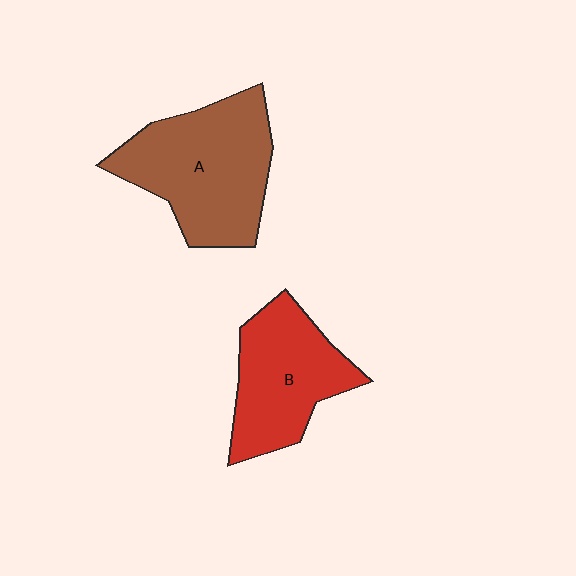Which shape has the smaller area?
Shape B (red).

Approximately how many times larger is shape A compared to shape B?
Approximately 1.3 times.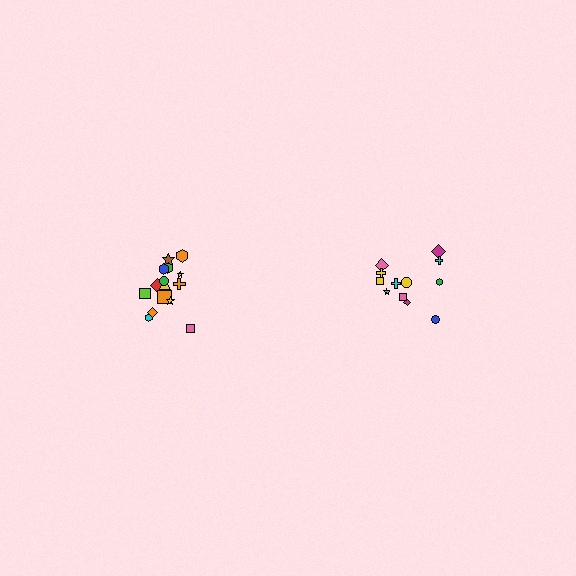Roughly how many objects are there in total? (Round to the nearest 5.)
Roughly 25 objects in total.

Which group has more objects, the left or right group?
The left group.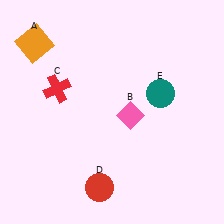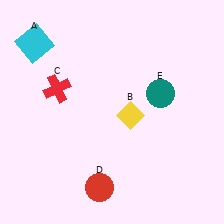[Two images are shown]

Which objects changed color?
A changed from orange to cyan. B changed from pink to yellow.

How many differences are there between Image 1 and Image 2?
There are 2 differences between the two images.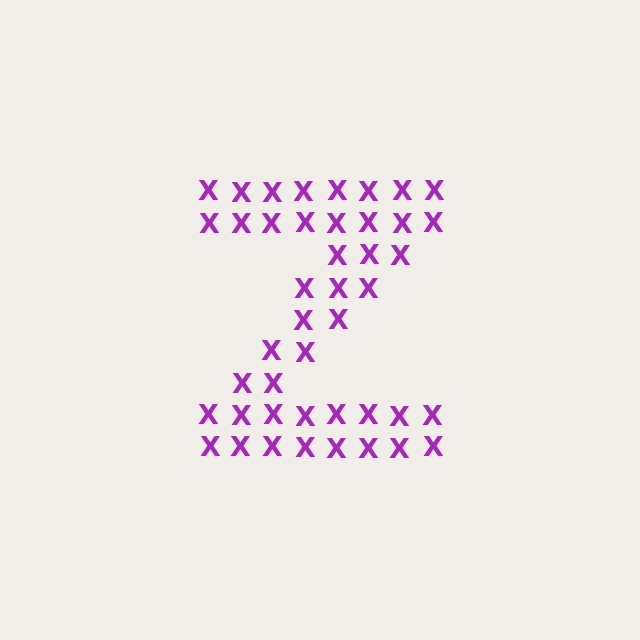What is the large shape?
The large shape is the letter Z.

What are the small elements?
The small elements are letter X's.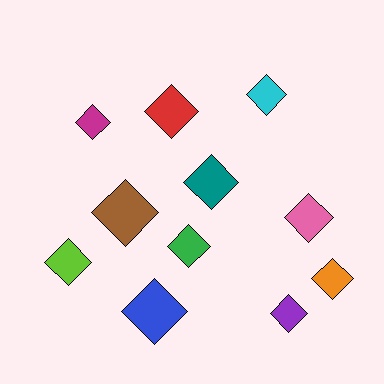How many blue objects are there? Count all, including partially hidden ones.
There is 1 blue object.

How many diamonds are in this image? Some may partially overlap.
There are 11 diamonds.